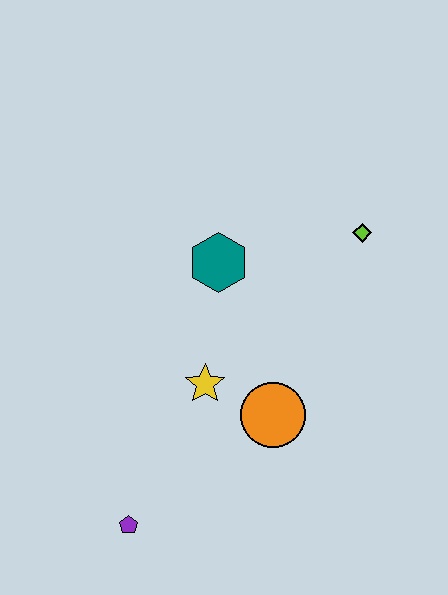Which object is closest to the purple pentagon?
The yellow star is closest to the purple pentagon.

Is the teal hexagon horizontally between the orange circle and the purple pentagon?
Yes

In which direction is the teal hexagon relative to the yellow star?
The teal hexagon is above the yellow star.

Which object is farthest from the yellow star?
The lime diamond is farthest from the yellow star.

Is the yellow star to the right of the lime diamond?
No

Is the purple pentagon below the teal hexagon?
Yes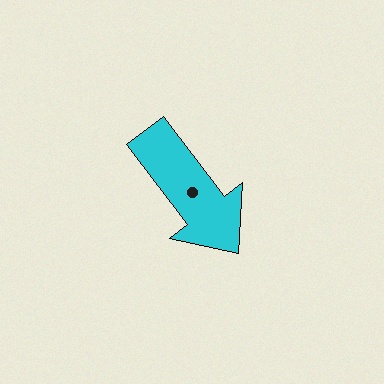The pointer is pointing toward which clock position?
Roughly 5 o'clock.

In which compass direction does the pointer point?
Southeast.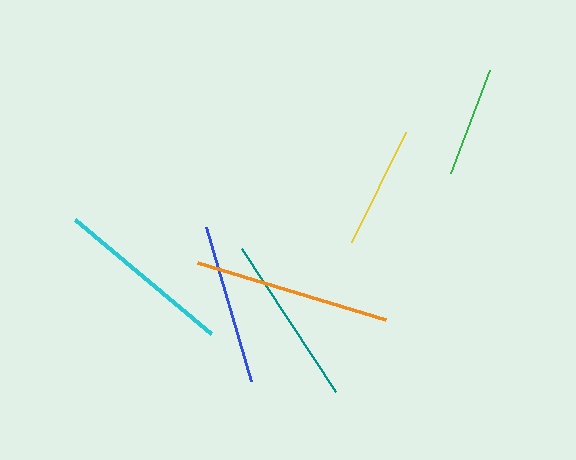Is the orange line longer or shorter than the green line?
The orange line is longer than the green line.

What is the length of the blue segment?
The blue segment is approximately 161 pixels long.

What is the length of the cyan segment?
The cyan segment is approximately 178 pixels long.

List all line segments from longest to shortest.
From longest to shortest: orange, cyan, teal, blue, yellow, green.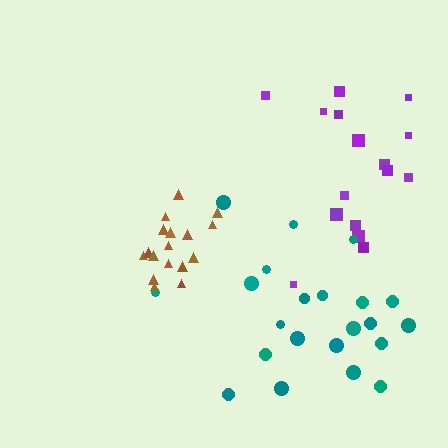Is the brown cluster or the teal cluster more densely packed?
Brown.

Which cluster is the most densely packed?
Brown.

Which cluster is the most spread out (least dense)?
Purple.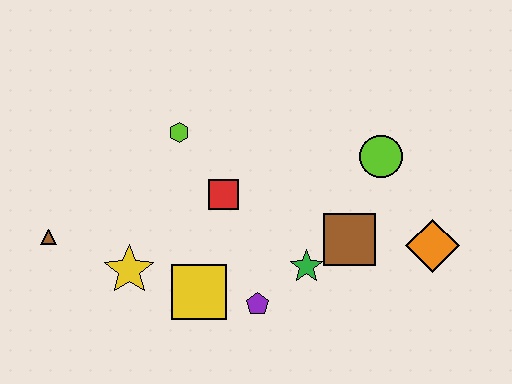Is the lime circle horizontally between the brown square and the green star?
No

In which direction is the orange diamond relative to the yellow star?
The orange diamond is to the right of the yellow star.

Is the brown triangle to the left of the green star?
Yes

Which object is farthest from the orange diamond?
The brown triangle is farthest from the orange diamond.